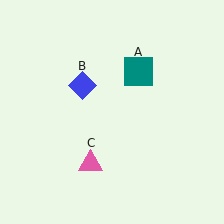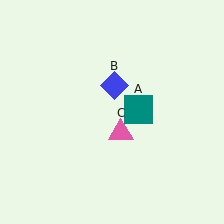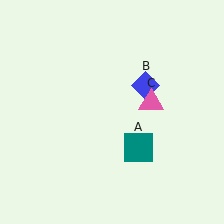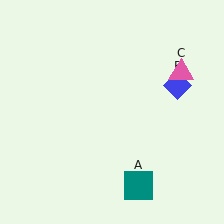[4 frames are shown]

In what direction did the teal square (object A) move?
The teal square (object A) moved down.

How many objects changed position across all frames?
3 objects changed position: teal square (object A), blue diamond (object B), pink triangle (object C).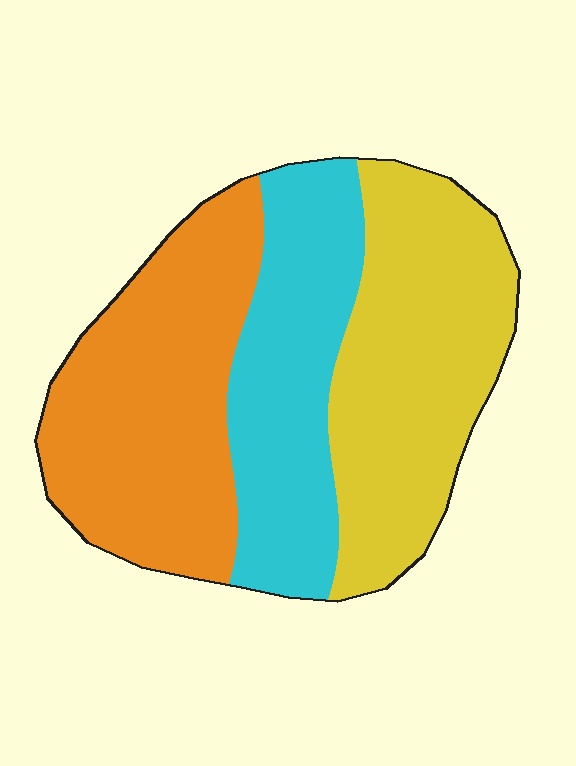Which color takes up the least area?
Cyan, at roughly 30%.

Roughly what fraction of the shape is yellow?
Yellow takes up about three eighths (3/8) of the shape.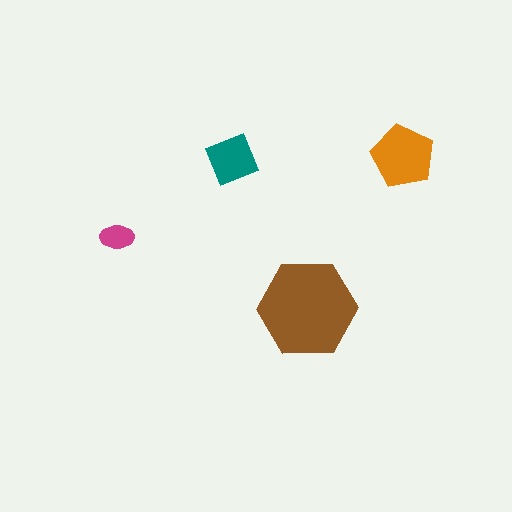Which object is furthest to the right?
The orange pentagon is rightmost.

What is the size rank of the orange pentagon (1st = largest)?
2nd.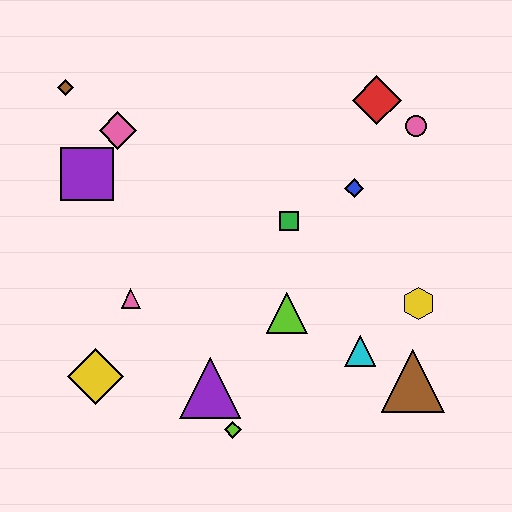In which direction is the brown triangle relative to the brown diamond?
The brown triangle is to the right of the brown diamond.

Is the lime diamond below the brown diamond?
Yes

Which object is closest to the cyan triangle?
The brown triangle is closest to the cyan triangle.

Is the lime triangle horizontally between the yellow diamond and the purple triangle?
No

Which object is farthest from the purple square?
The brown triangle is farthest from the purple square.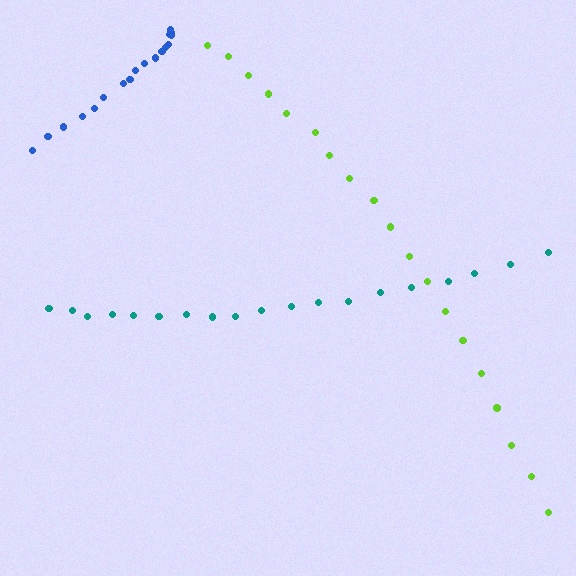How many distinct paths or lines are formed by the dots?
There are 3 distinct paths.